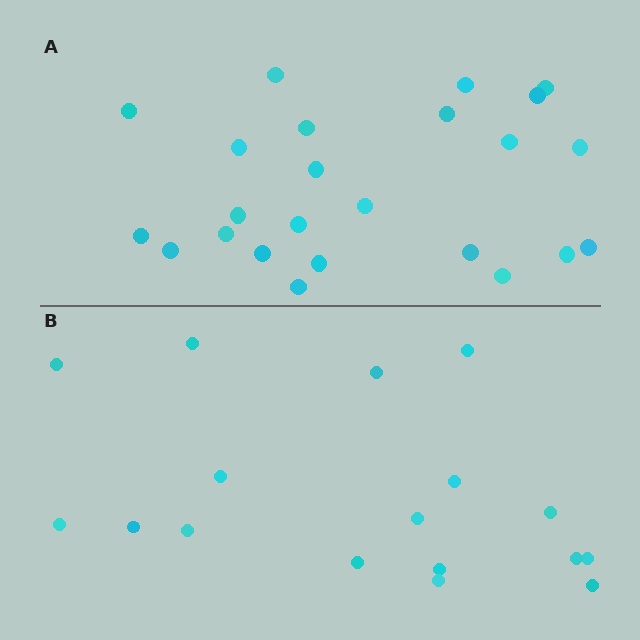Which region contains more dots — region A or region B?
Region A (the top region) has more dots.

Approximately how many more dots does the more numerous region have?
Region A has roughly 8 or so more dots than region B.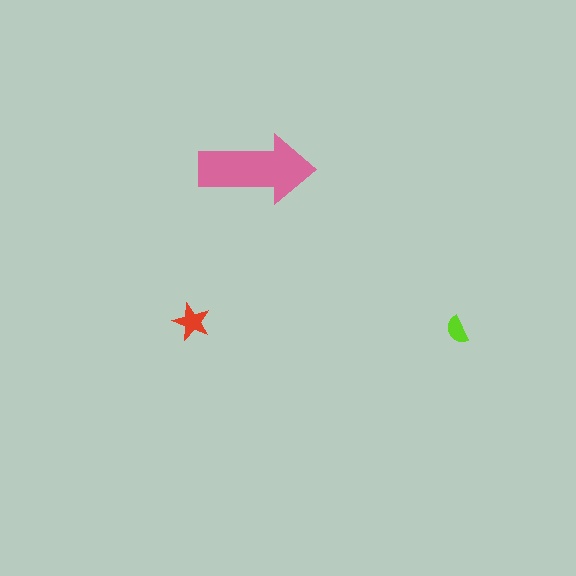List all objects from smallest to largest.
The lime semicircle, the red star, the pink arrow.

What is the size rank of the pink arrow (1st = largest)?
1st.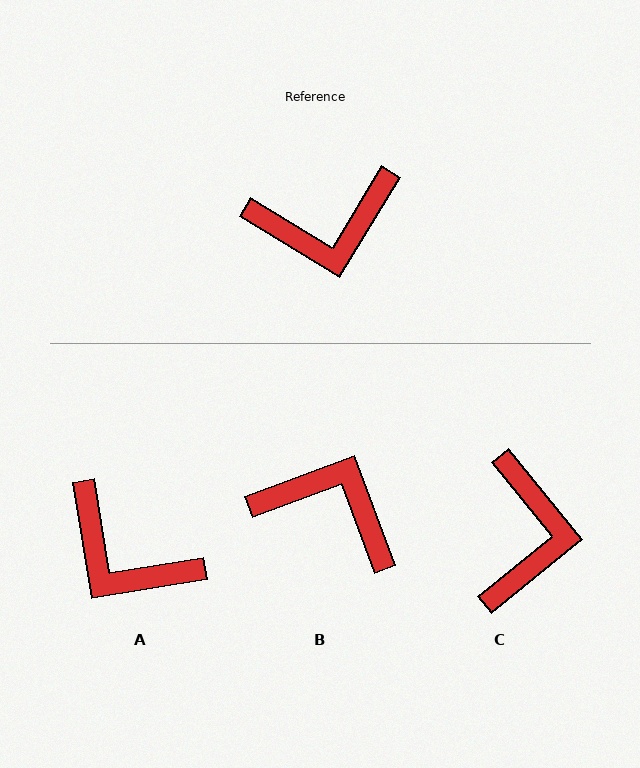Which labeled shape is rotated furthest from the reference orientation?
B, about 142 degrees away.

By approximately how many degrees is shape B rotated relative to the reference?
Approximately 142 degrees counter-clockwise.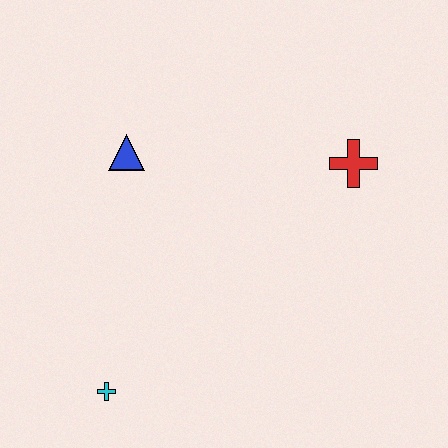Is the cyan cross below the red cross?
Yes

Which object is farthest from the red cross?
The cyan cross is farthest from the red cross.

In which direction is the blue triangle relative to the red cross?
The blue triangle is to the left of the red cross.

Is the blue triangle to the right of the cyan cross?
Yes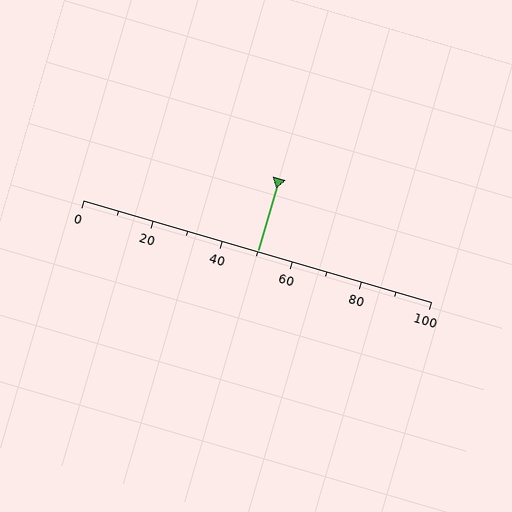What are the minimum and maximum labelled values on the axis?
The axis runs from 0 to 100.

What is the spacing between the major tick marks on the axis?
The major ticks are spaced 20 apart.